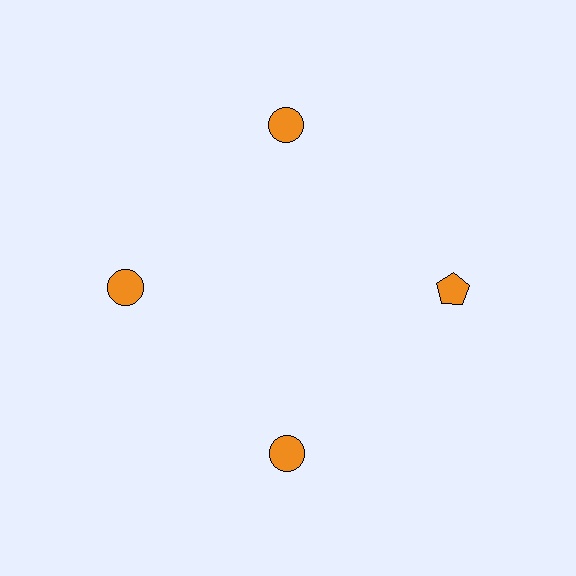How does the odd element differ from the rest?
It has a different shape: pentagon instead of circle.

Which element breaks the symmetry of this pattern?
The orange pentagon at roughly the 3 o'clock position breaks the symmetry. All other shapes are orange circles.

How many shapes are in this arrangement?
There are 4 shapes arranged in a ring pattern.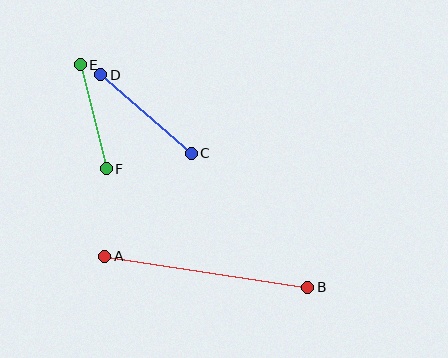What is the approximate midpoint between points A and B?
The midpoint is at approximately (206, 272) pixels.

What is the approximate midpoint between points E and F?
The midpoint is at approximately (93, 117) pixels.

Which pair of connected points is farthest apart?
Points A and B are farthest apart.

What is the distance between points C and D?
The distance is approximately 120 pixels.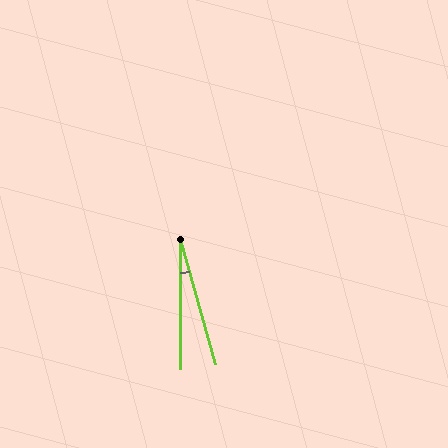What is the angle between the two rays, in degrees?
Approximately 16 degrees.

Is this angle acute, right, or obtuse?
It is acute.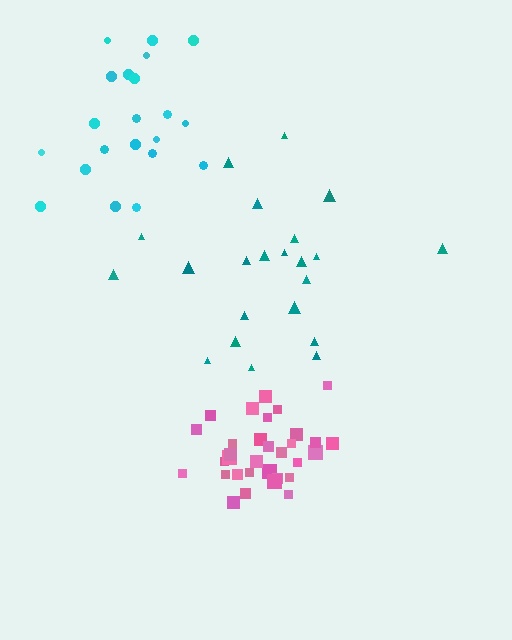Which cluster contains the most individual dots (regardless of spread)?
Pink (32).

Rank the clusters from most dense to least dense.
pink, cyan, teal.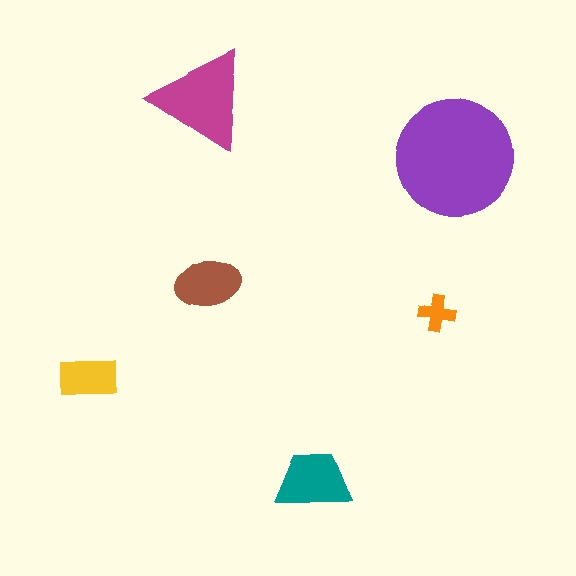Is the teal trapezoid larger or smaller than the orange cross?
Larger.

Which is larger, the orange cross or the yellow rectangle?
The yellow rectangle.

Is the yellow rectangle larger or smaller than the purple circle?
Smaller.